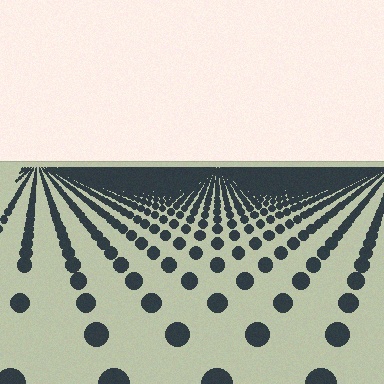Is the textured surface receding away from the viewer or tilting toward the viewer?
The surface is receding away from the viewer. Texture elements get smaller and denser toward the top.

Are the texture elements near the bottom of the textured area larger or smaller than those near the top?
Larger. Near the bottom, elements are closer to the viewer and appear at a bigger on-screen size.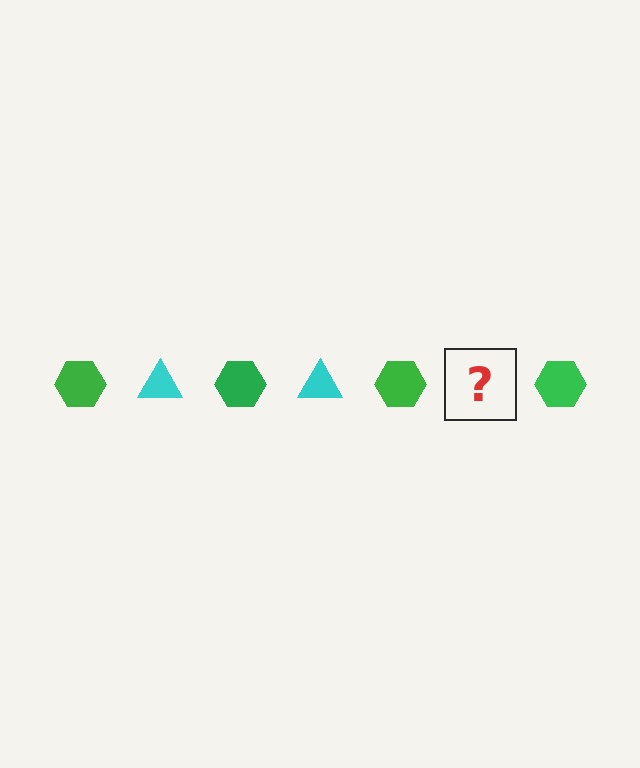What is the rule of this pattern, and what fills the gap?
The rule is that the pattern alternates between green hexagon and cyan triangle. The gap should be filled with a cyan triangle.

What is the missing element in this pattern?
The missing element is a cyan triangle.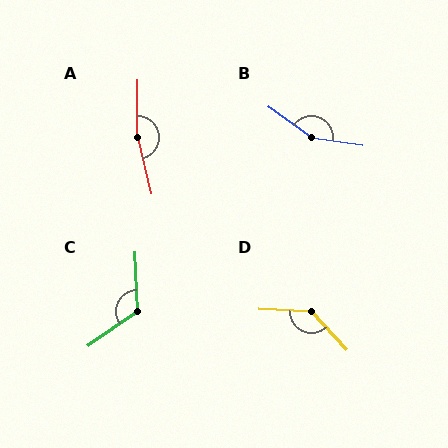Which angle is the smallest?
C, at approximately 123 degrees.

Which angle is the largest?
A, at approximately 166 degrees.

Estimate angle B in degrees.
Approximately 152 degrees.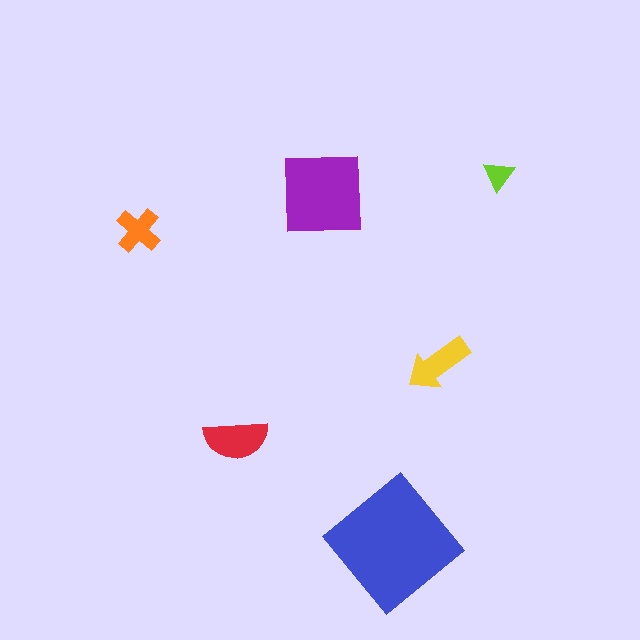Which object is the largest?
The blue diamond.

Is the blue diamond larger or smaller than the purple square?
Larger.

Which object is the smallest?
The lime triangle.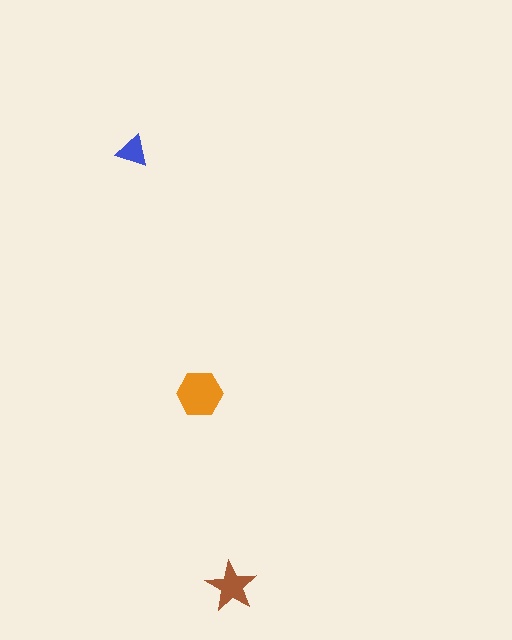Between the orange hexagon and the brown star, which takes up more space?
The orange hexagon.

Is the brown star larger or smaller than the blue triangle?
Larger.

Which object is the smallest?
The blue triangle.